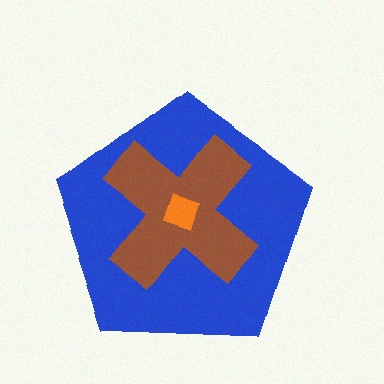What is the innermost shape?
The orange diamond.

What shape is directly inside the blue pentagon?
The brown cross.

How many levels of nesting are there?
3.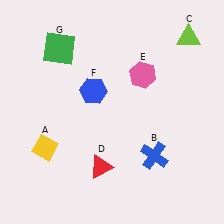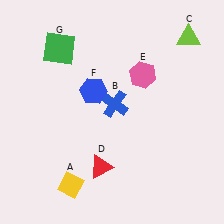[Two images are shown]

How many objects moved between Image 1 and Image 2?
2 objects moved between the two images.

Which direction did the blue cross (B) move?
The blue cross (B) moved up.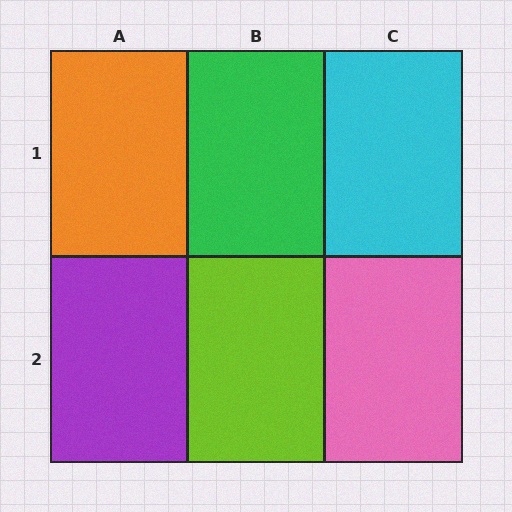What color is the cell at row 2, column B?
Lime.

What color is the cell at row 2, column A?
Purple.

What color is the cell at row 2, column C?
Pink.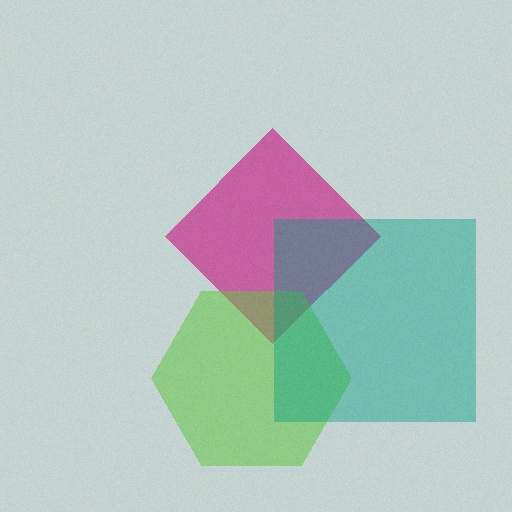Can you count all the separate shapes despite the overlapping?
Yes, there are 3 separate shapes.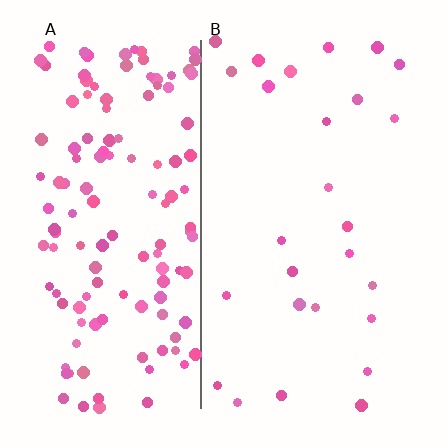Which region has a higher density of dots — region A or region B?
A (the left).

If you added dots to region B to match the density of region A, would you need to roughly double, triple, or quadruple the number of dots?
Approximately quadruple.